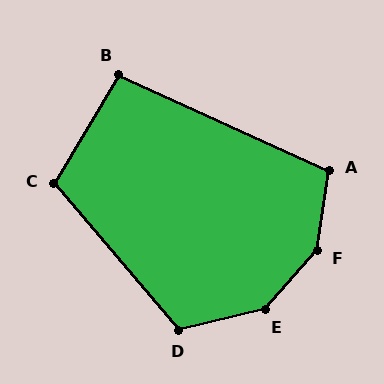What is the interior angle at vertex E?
Approximately 145 degrees (obtuse).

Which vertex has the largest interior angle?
F, at approximately 147 degrees.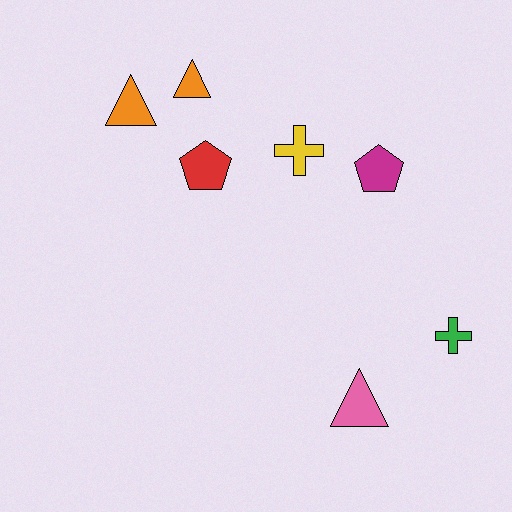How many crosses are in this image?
There are 2 crosses.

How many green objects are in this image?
There is 1 green object.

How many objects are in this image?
There are 7 objects.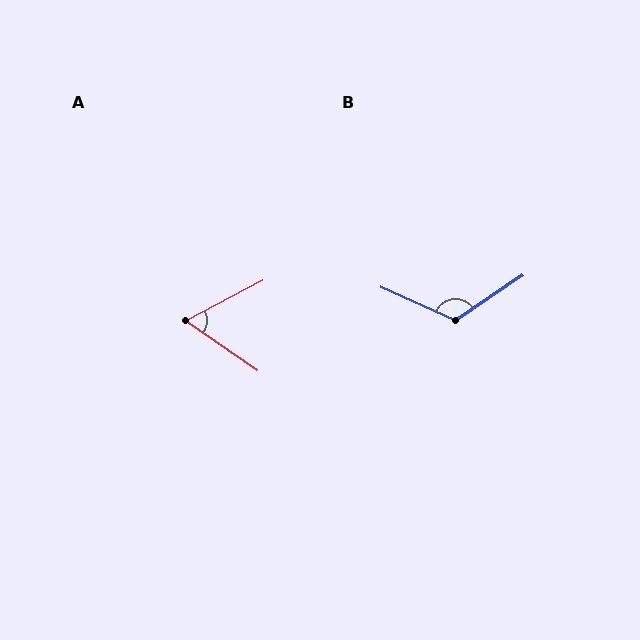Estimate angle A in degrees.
Approximately 62 degrees.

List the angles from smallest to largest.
A (62°), B (121°).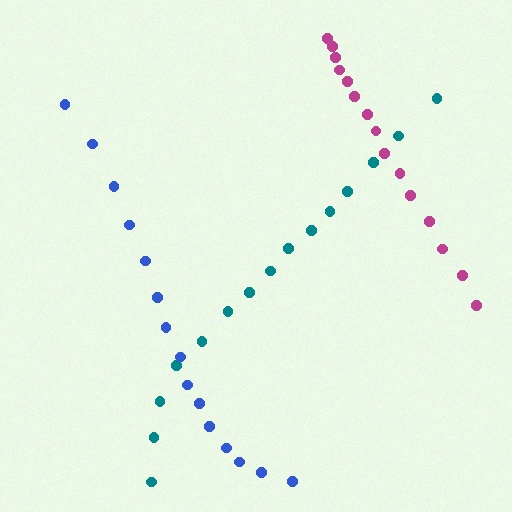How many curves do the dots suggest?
There are 3 distinct paths.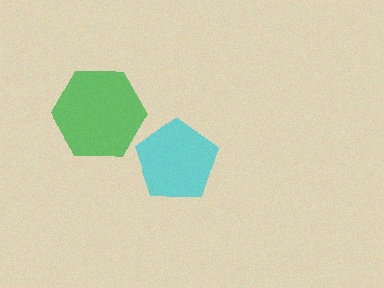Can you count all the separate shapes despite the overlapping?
Yes, there are 2 separate shapes.